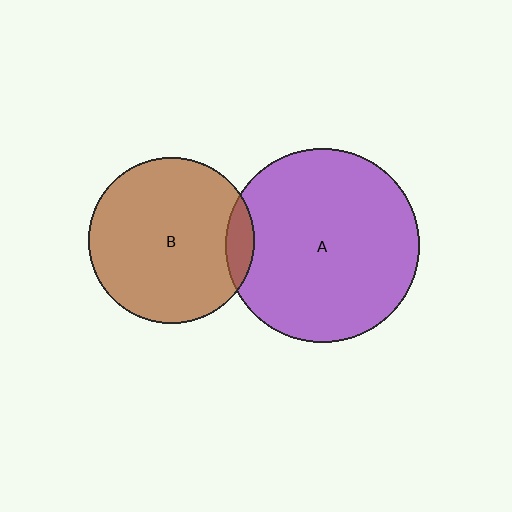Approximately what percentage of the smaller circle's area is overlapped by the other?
Approximately 10%.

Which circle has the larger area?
Circle A (purple).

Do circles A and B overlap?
Yes.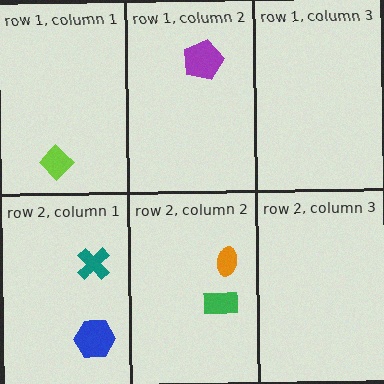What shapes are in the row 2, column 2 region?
The green rectangle, the orange ellipse.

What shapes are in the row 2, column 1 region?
The teal cross, the blue hexagon.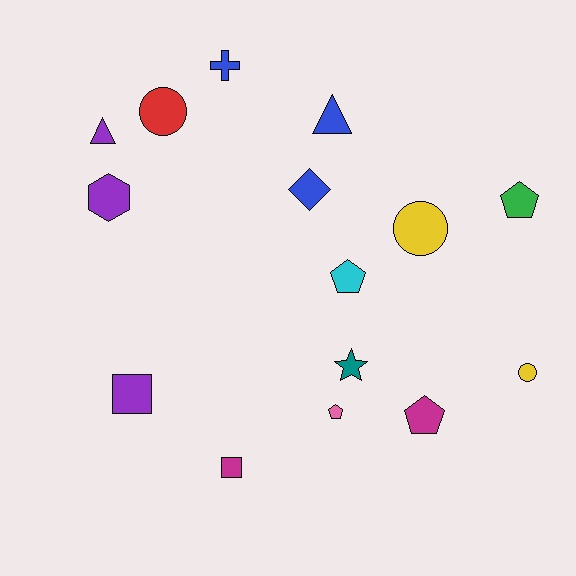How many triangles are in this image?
There are 2 triangles.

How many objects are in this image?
There are 15 objects.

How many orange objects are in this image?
There are no orange objects.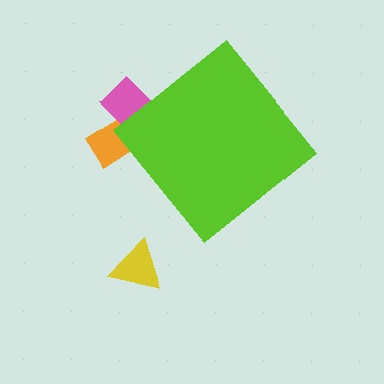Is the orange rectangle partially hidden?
Yes, the orange rectangle is partially hidden behind the lime diamond.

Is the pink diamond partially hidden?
Yes, the pink diamond is partially hidden behind the lime diamond.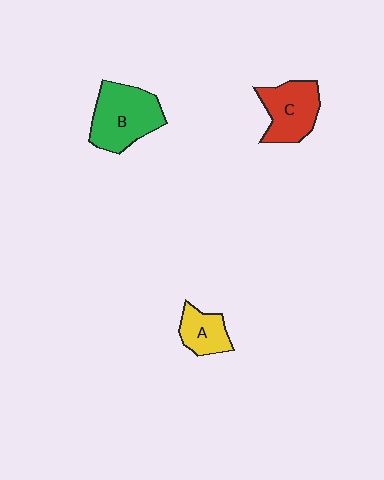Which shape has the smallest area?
Shape A (yellow).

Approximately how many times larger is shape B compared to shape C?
Approximately 1.2 times.